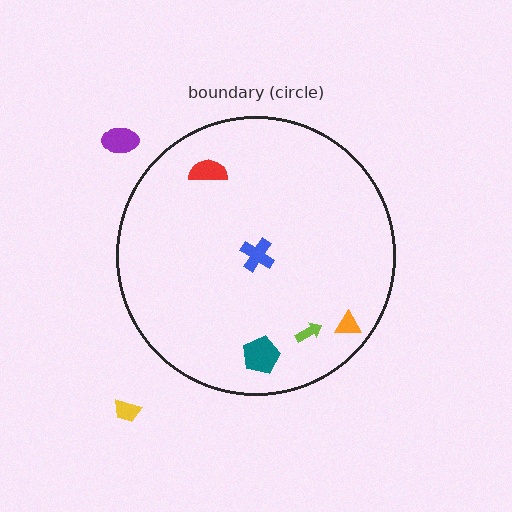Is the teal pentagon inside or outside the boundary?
Inside.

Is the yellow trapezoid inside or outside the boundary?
Outside.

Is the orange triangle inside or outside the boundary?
Inside.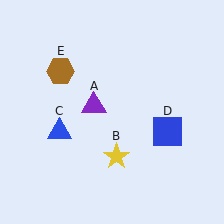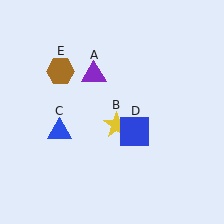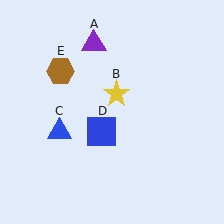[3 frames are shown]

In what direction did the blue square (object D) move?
The blue square (object D) moved left.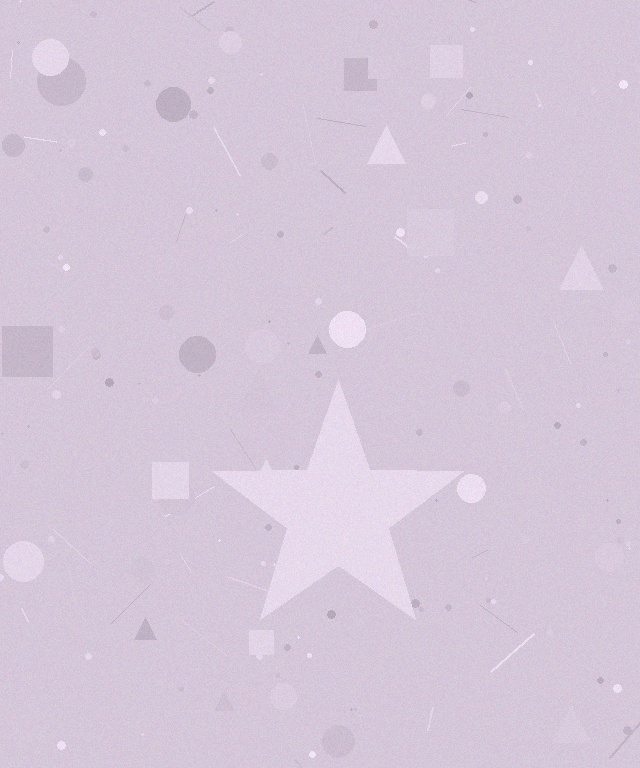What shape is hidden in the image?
A star is hidden in the image.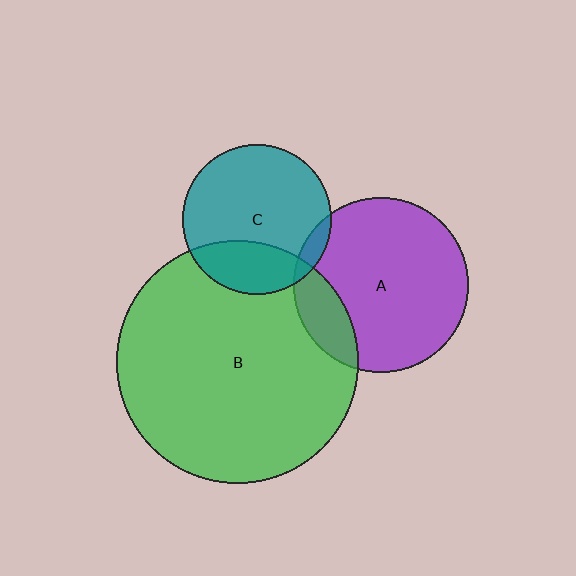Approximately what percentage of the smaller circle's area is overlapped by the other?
Approximately 15%.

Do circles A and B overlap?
Yes.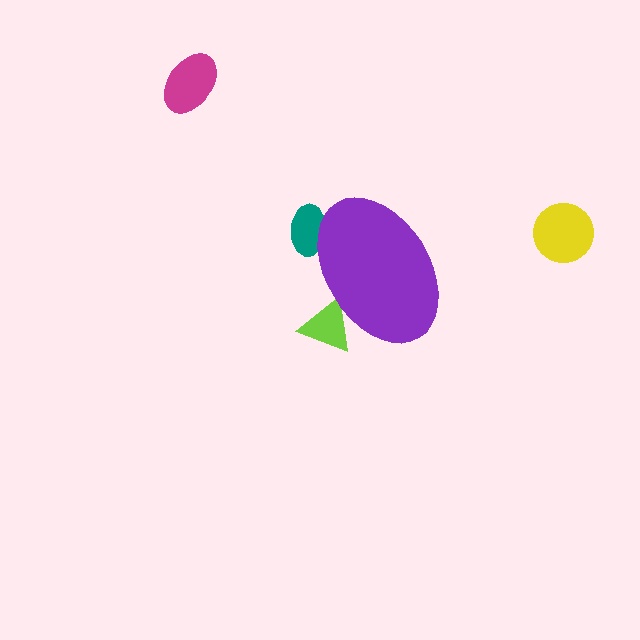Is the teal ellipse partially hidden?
Yes, the teal ellipse is partially hidden behind the purple ellipse.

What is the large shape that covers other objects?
A purple ellipse.